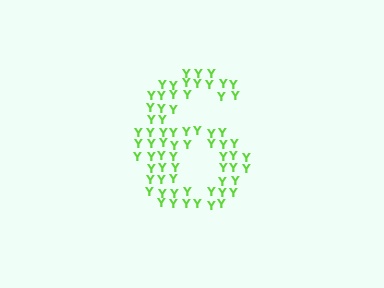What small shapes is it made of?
It is made of small letter Y's.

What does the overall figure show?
The overall figure shows the digit 6.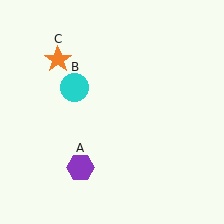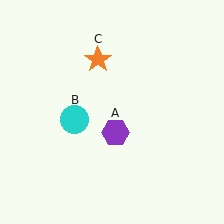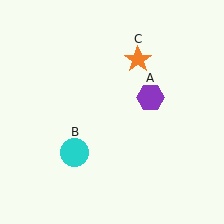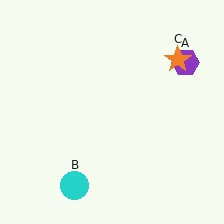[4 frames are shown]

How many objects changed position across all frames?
3 objects changed position: purple hexagon (object A), cyan circle (object B), orange star (object C).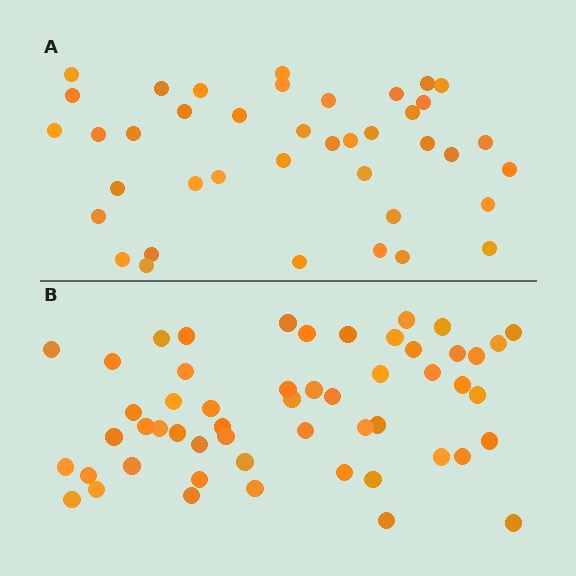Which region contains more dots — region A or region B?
Region B (the bottom region) has more dots.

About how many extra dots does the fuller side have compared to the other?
Region B has approximately 15 more dots than region A.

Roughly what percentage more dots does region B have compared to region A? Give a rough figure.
About 30% more.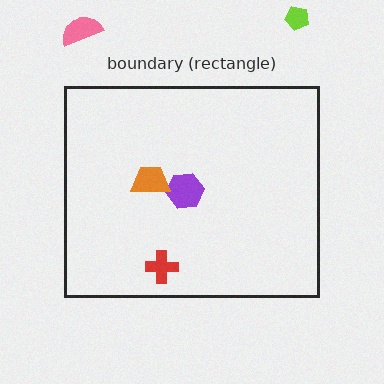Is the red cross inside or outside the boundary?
Inside.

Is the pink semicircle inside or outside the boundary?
Outside.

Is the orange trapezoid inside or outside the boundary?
Inside.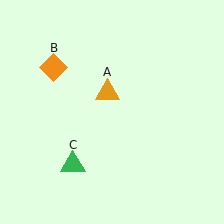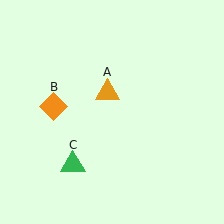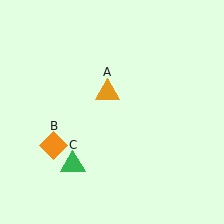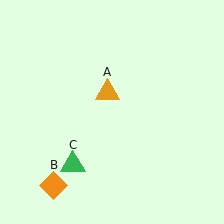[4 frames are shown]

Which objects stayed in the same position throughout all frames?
Orange triangle (object A) and green triangle (object C) remained stationary.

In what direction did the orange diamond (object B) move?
The orange diamond (object B) moved down.